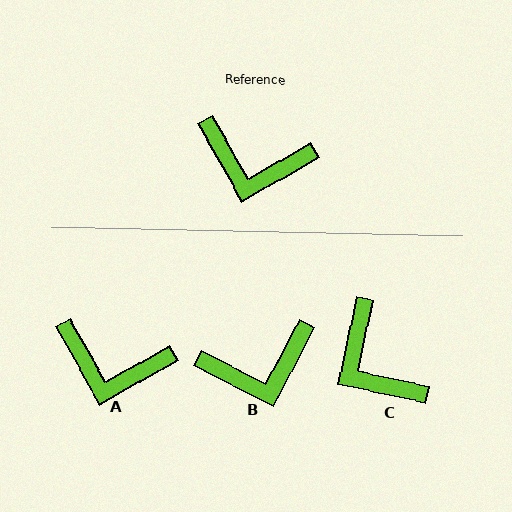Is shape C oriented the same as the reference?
No, it is off by about 41 degrees.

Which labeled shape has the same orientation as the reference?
A.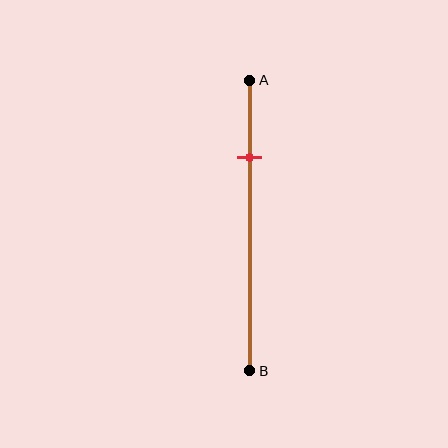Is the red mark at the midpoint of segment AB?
No, the mark is at about 25% from A, not at the 50% midpoint.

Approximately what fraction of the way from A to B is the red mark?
The red mark is approximately 25% of the way from A to B.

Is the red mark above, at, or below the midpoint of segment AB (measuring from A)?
The red mark is above the midpoint of segment AB.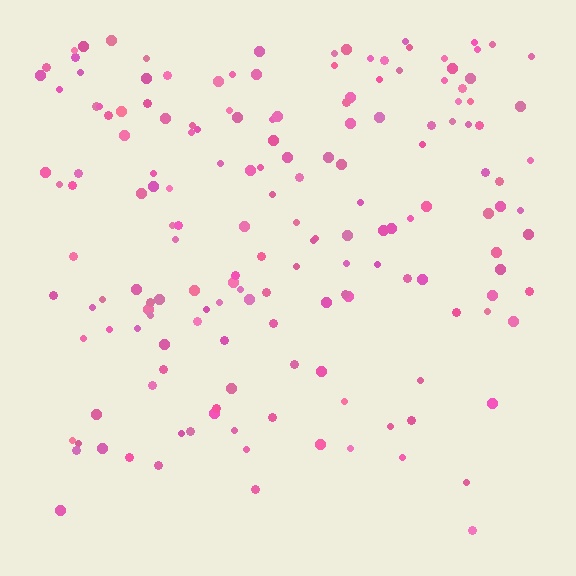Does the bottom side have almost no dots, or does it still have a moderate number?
Still a moderate number, just noticeably fewer than the top.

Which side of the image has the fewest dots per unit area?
The bottom.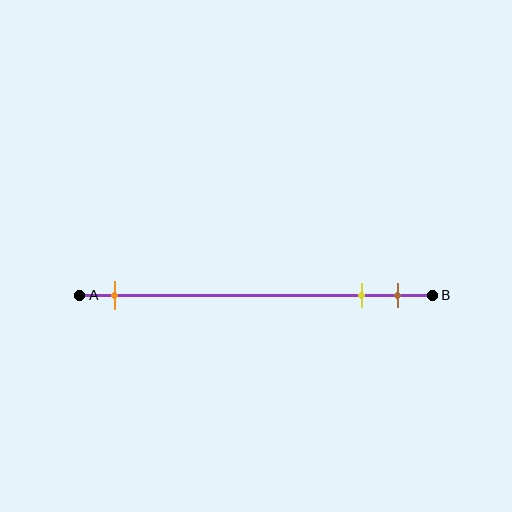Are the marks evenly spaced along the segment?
No, the marks are not evenly spaced.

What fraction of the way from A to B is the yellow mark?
The yellow mark is approximately 80% (0.8) of the way from A to B.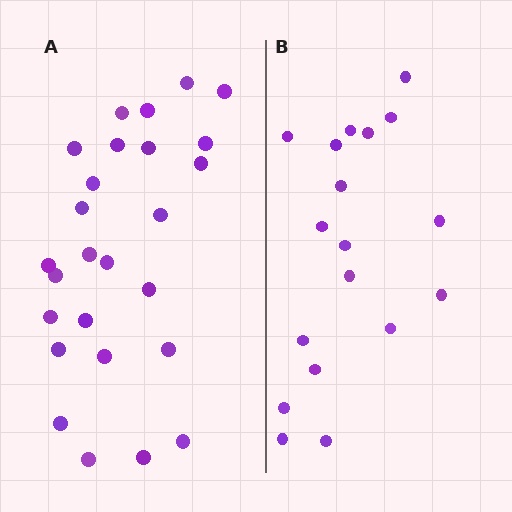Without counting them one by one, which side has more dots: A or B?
Region A (the left region) has more dots.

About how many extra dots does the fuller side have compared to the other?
Region A has roughly 8 or so more dots than region B.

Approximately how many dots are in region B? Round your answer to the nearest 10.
About 20 dots. (The exact count is 18, which rounds to 20.)